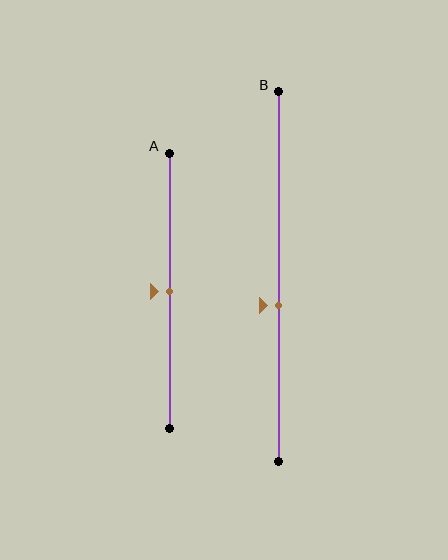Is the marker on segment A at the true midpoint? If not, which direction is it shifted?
Yes, the marker on segment A is at the true midpoint.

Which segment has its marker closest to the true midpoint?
Segment A has its marker closest to the true midpoint.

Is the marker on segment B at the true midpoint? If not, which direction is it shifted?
No, the marker on segment B is shifted downward by about 8% of the segment length.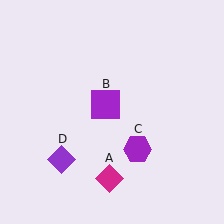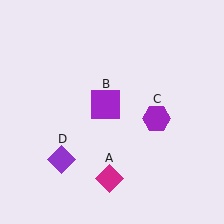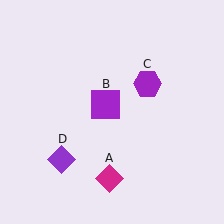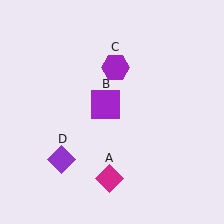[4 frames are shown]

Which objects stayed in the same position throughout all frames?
Magenta diamond (object A) and purple square (object B) and purple diamond (object D) remained stationary.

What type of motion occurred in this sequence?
The purple hexagon (object C) rotated counterclockwise around the center of the scene.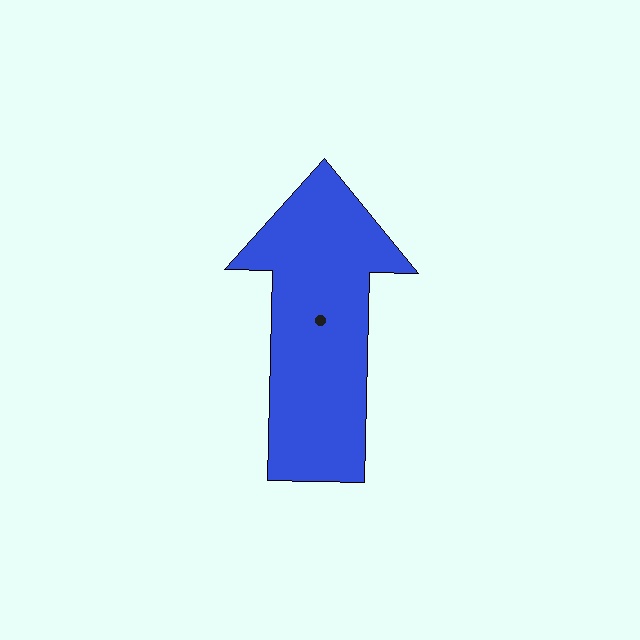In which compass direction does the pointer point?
North.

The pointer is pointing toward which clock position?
Roughly 12 o'clock.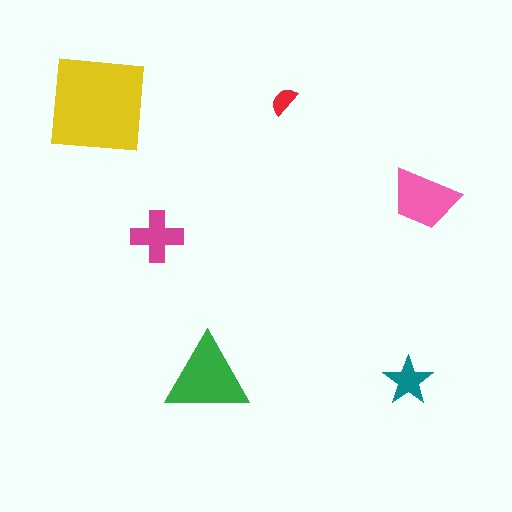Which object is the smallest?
The red semicircle.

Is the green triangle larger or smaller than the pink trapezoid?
Larger.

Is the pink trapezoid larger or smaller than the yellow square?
Smaller.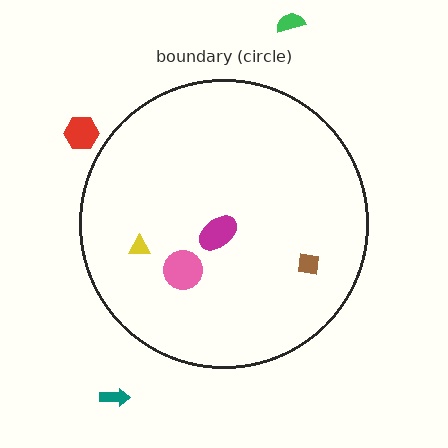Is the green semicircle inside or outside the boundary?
Outside.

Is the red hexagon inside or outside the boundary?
Outside.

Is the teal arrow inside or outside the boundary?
Outside.